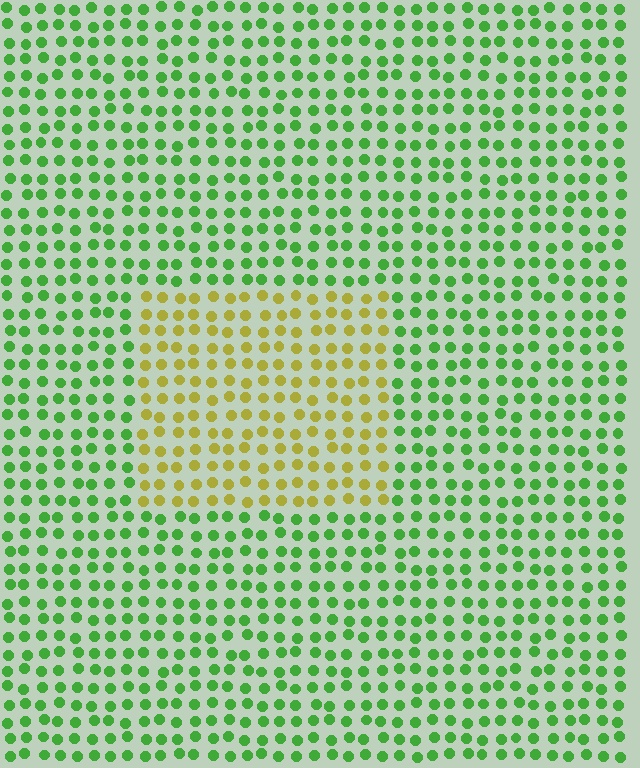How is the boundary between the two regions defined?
The boundary is defined purely by a slight shift in hue (about 55 degrees). Spacing, size, and orientation are identical on both sides.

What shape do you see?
I see a rectangle.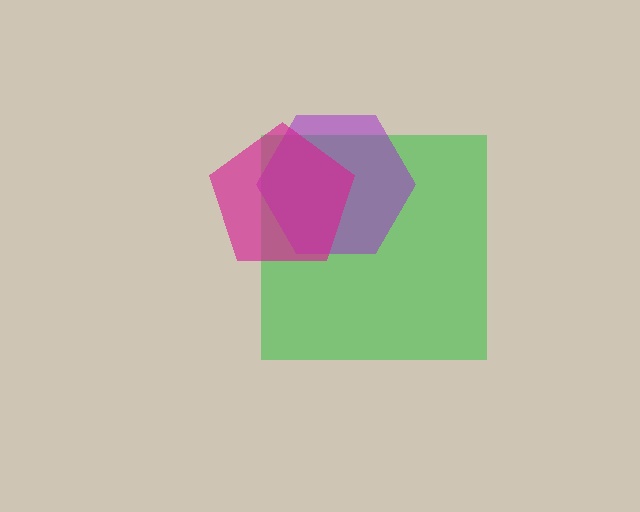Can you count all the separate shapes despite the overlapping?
Yes, there are 3 separate shapes.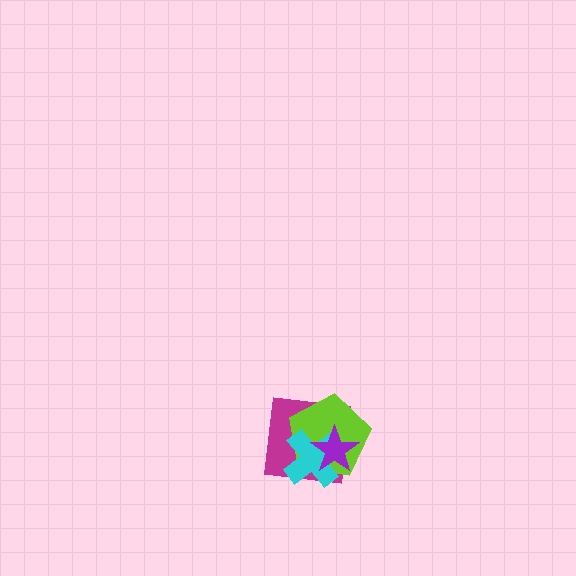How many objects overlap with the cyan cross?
3 objects overlap with the cyan cross.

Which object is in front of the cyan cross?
The purple star is in front of the cyan cross.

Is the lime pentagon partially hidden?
Yes, it is partially covered by another shape.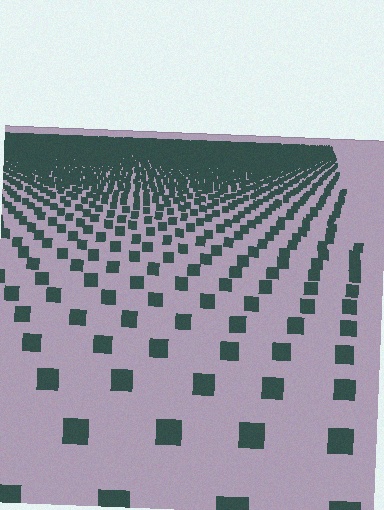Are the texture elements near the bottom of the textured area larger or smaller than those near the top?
Larger. Near the bottom, elements are closer to the viewer and appear at a bigger on-screen size.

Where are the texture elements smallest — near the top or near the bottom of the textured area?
Near the top.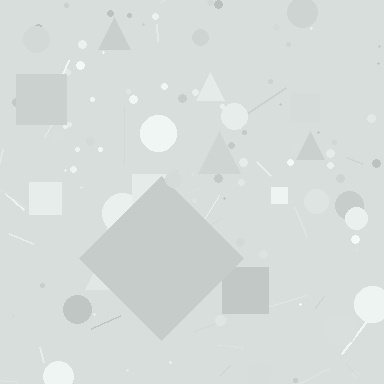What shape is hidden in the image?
A diamond is hidden in the image.